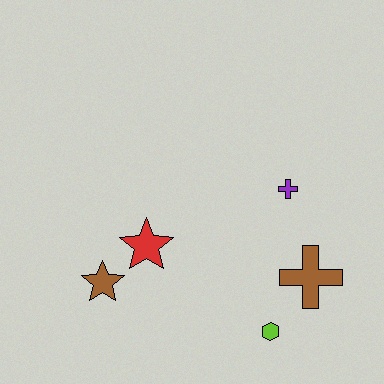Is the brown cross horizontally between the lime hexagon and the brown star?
No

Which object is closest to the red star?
The brown star is closest to the red star.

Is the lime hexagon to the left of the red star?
No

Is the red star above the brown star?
Yes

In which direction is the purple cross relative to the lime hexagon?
The purple cross is above the lime hexagon.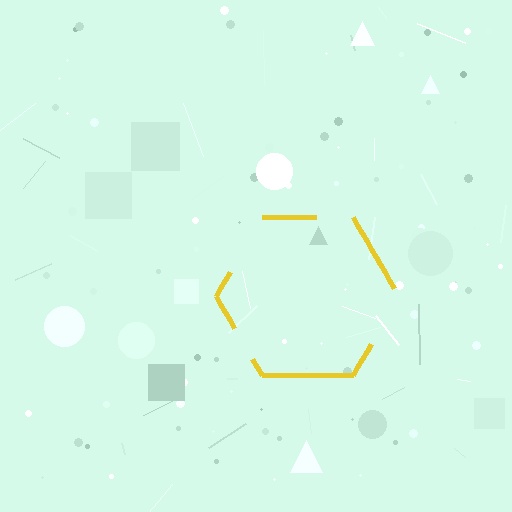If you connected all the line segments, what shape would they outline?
They would outline a hexagon.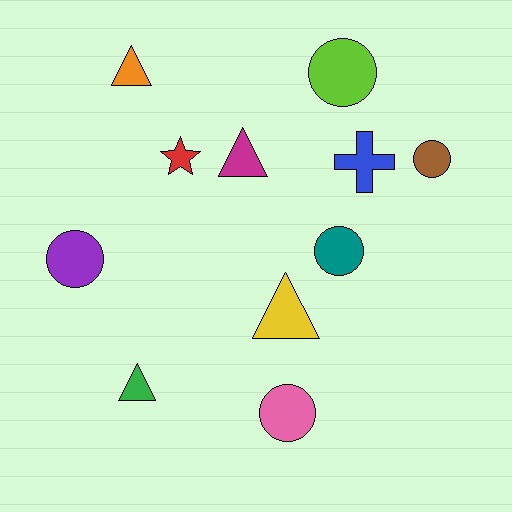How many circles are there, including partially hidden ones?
There are 5 circles.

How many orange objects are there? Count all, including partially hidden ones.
There is 1 orange object.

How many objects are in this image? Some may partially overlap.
There are 11 objects.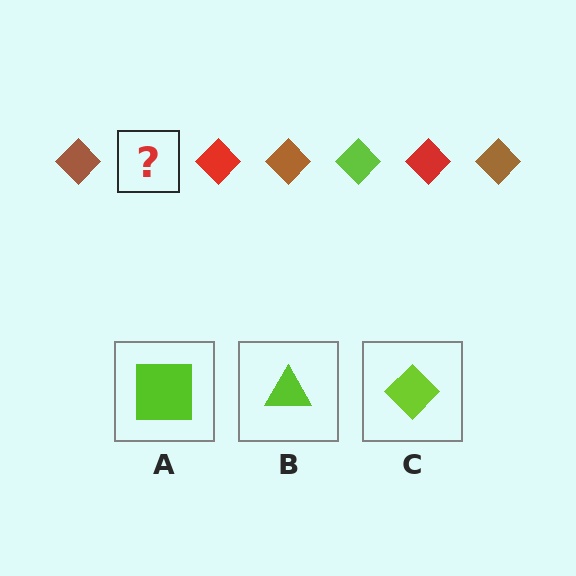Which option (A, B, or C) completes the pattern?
C.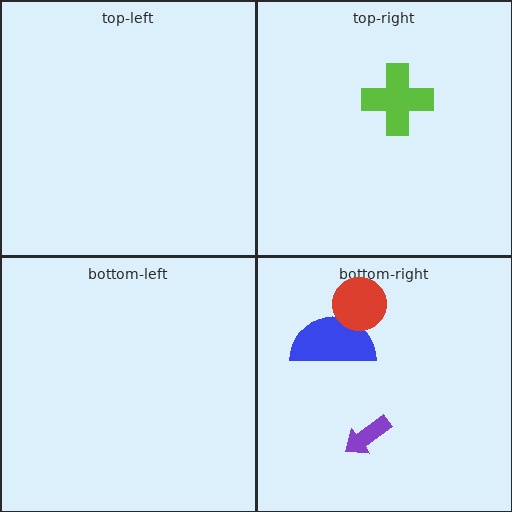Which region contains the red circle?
The bottom-right region.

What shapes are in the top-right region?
The lime cross.